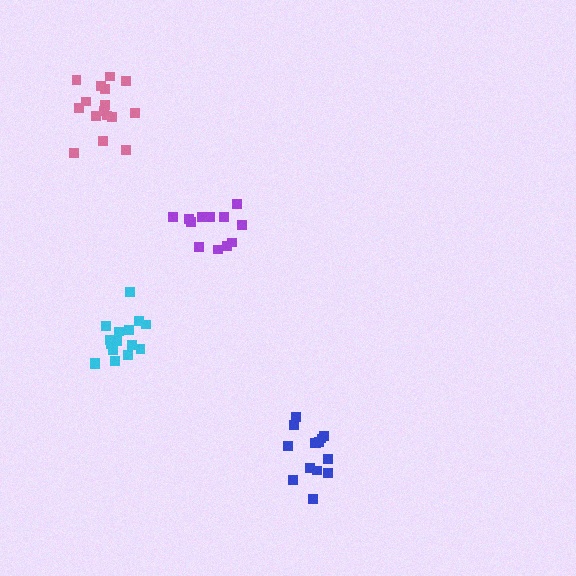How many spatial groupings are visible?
There are 4 spatial groupings.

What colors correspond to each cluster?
The clusters are colored: blue, pink, purple, cyan.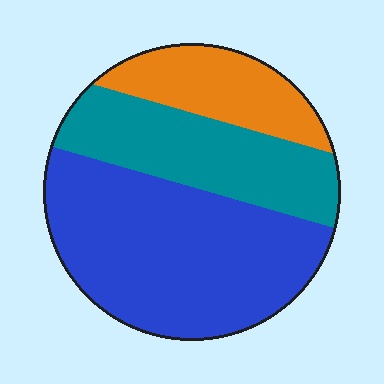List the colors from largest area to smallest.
From largest to smallest: blue, teal, orange.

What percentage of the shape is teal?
Teal covers around 30% of the shape.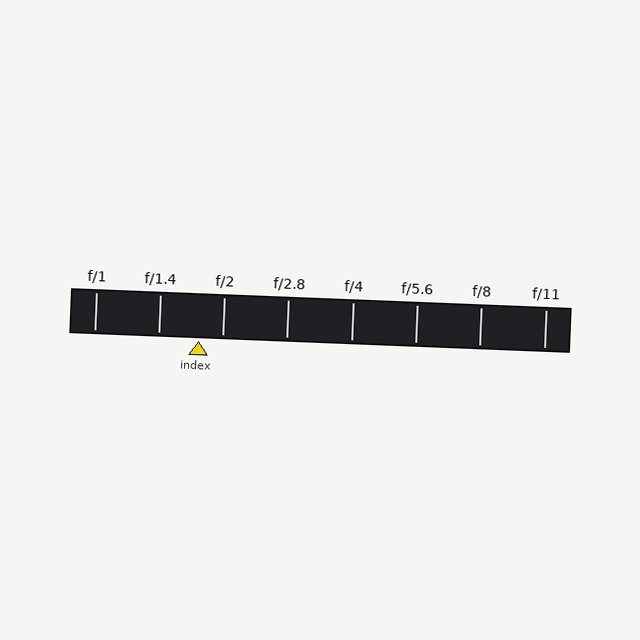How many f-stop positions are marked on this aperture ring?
There are 8 f-stop positions marked.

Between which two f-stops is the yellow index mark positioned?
The index mark is between f/1.4 and f/2.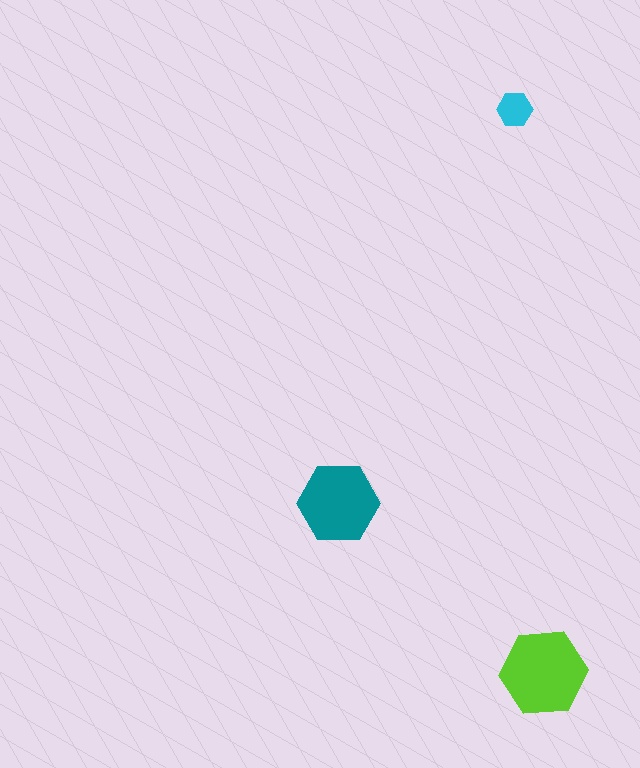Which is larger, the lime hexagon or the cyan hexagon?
The lime one.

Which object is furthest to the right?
The lime hexagon is rightmost.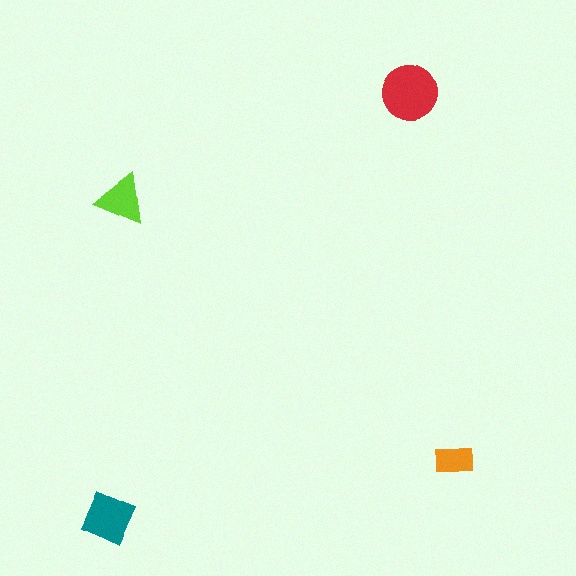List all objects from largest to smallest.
The red circle, the teal square, the lime triangle, the orange rectangle.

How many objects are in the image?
There are 4 objects in the image.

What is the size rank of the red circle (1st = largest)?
1st.